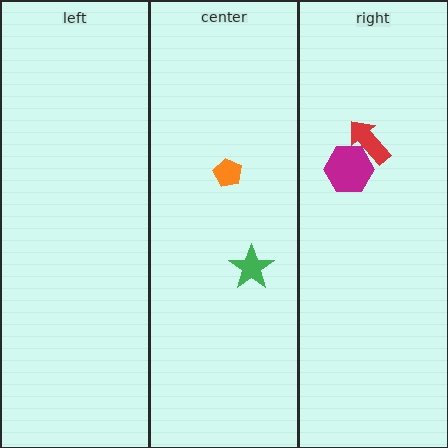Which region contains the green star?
The center region.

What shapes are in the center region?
The green star, the orange pentagon.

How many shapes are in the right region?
2.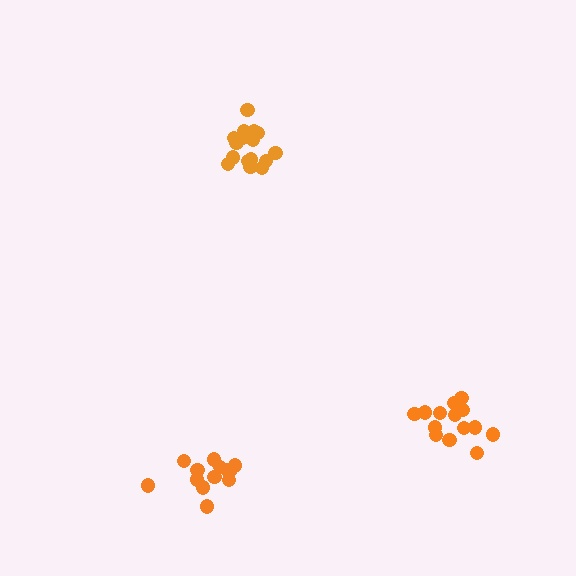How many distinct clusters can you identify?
There are 3 distinct clusters.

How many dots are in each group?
Group 1: 14 dots, Group 2: 13 dots, Group 3: 17 dots (44 total).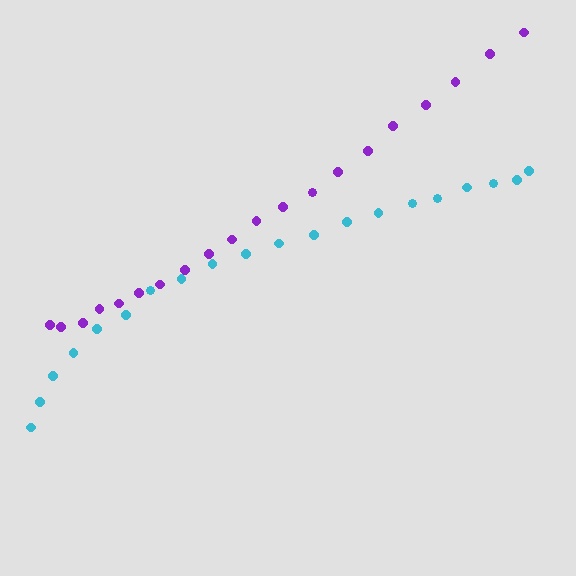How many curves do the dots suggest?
There are 2 distinct paths.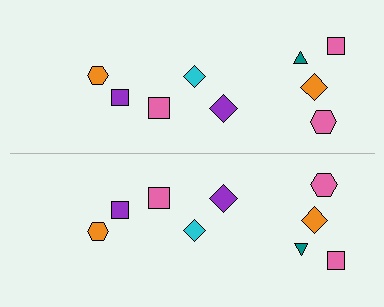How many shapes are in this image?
There are 18 shapes in this image.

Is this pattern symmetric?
Yes, this pattern has bilateral (reflection) symmetry.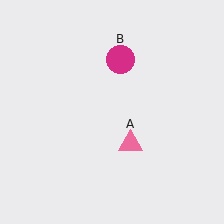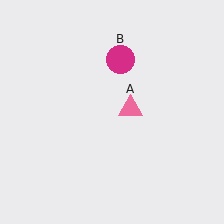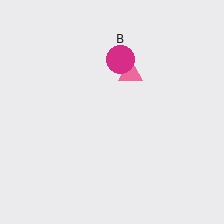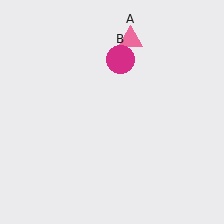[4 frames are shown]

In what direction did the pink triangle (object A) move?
The pink triangle (object A) moved up.